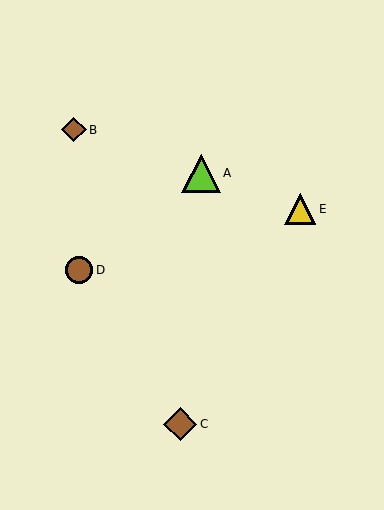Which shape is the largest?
The lime triangle (labeled A) is the largest.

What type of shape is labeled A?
Shape A is a lime triangle.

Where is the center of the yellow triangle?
The center of the yellow triangle is at (300, 209).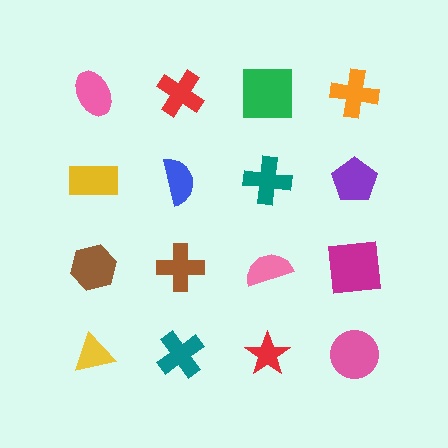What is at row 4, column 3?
A red star.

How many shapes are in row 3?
4 shapes.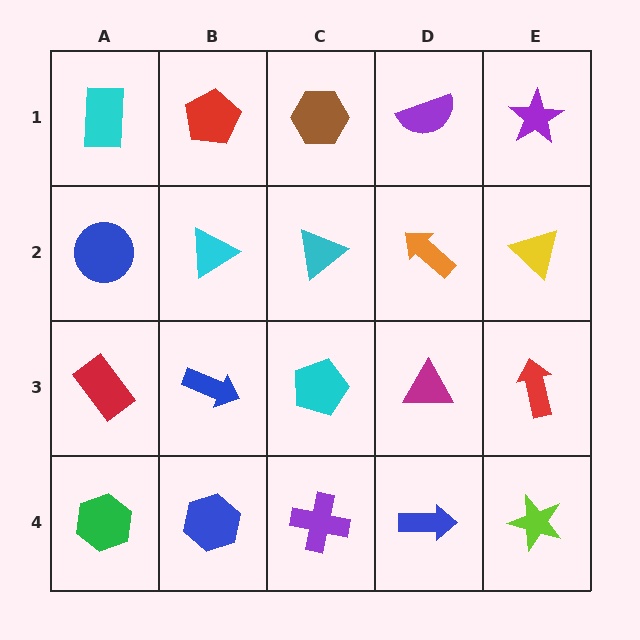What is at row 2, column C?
A cyan triangle.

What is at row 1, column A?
A cyan rectangle.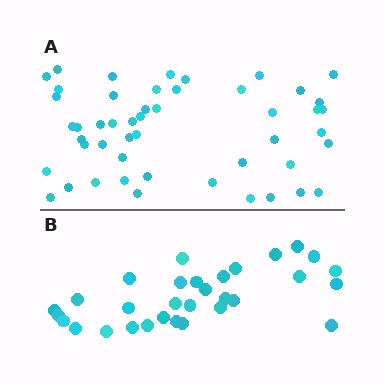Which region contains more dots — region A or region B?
Region A (the top region) has more dots.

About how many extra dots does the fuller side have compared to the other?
Region A has approximately 20 more dots than region B.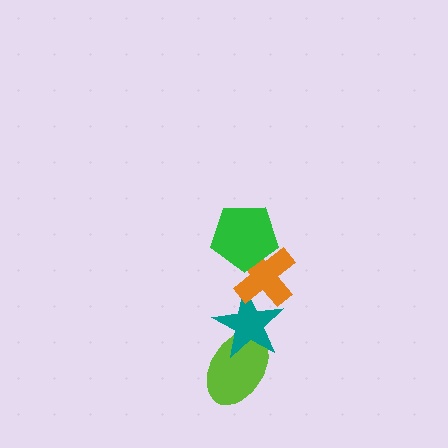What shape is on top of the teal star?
The orange cross is on top of the teal star.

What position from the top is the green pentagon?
The green pentagon is 1st from the top.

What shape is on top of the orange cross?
The green pentagon is on top of the orange cross.